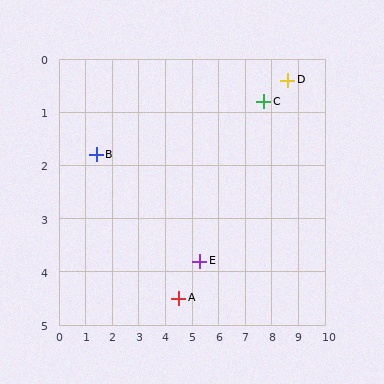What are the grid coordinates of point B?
Point B is at approximately (1.4, 1.8).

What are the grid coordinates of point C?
Point C is at approximately (7.7, 0.8).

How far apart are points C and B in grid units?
Points C and B are about 6.4 grid units apart.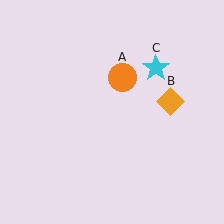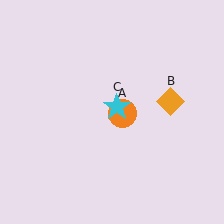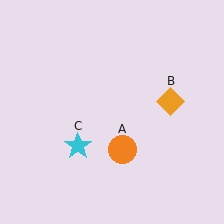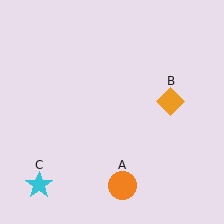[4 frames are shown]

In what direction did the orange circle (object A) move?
The orange circle (object A) moved down.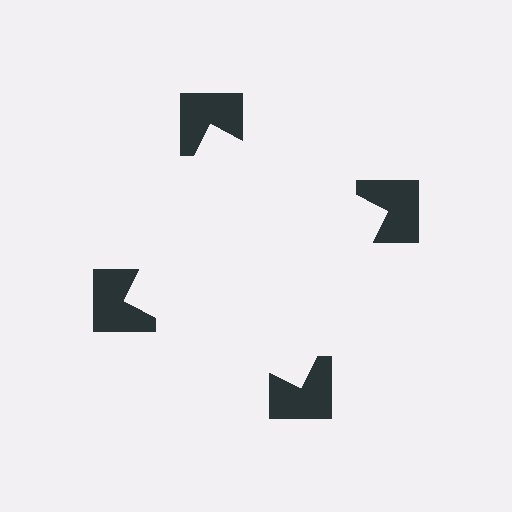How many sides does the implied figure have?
4 sides.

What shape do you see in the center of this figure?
An illusory square — its edges are inferred from the aligned wedge cuts in the notched squares, not physically drawn.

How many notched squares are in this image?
There are 4 — one at each vertex of the illusory square.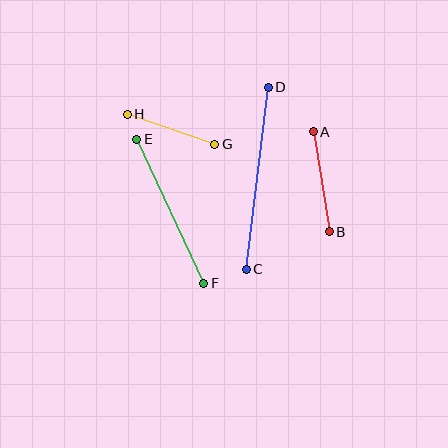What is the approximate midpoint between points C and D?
The midpoint is at approximately (257, 178) pixels.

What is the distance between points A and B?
The distance is approximately 101 pixels.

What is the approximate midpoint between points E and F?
The midpoint is at approximately (170, 211) pixels.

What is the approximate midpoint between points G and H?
The midpoint is at approximately (171, 129) pixels.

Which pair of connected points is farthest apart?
Points C and D are farthest apart.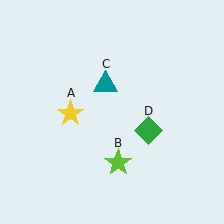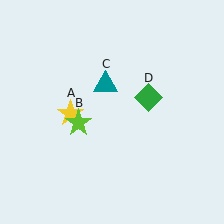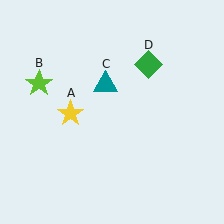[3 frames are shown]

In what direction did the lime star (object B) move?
The lime star (object B) moved up and to the left.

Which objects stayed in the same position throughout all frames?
Yellow star (object A) and teal triangle (object C) remained stationary.